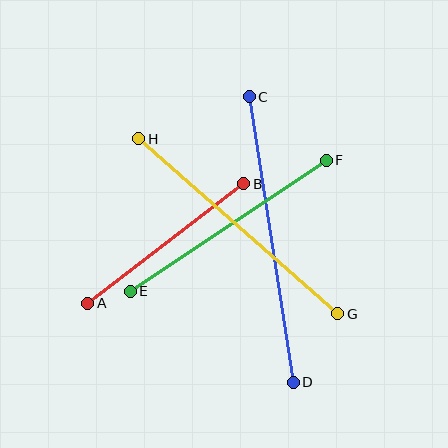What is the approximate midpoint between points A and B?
The midpoint is at approximately (166, 244) pixels.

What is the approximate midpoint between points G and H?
The midpoint is at approximately (238, 226) pixels.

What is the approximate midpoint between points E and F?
The midpoint is at approximately (228, 226) pixels.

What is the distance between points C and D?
The distance is approximately 289 pixels.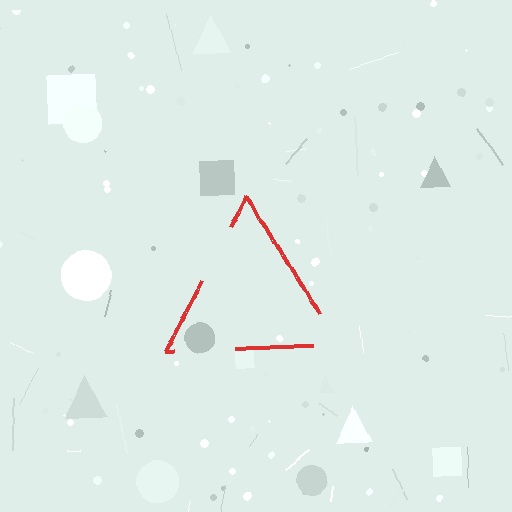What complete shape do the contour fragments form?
The contour fragments form a triangle.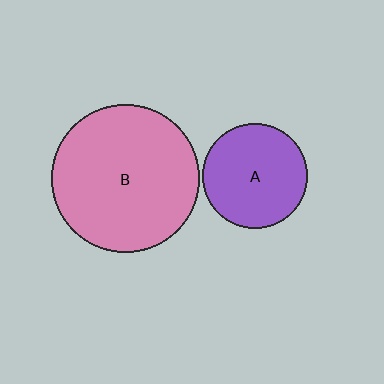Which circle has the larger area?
Circle B (pink).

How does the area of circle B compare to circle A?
Approximately 2.0 times.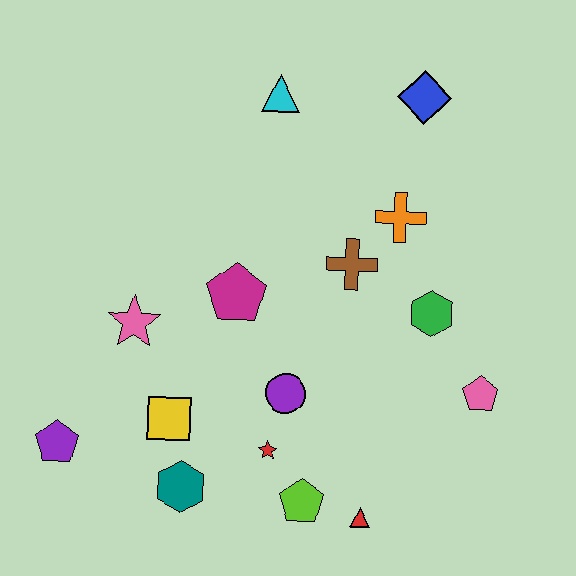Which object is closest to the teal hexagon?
The yellow square is closest to the teal hexagon.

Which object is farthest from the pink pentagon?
The purple pentagon is farthest from the pink pentagon.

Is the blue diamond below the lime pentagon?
No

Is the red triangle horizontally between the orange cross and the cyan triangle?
Yes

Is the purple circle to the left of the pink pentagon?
Yes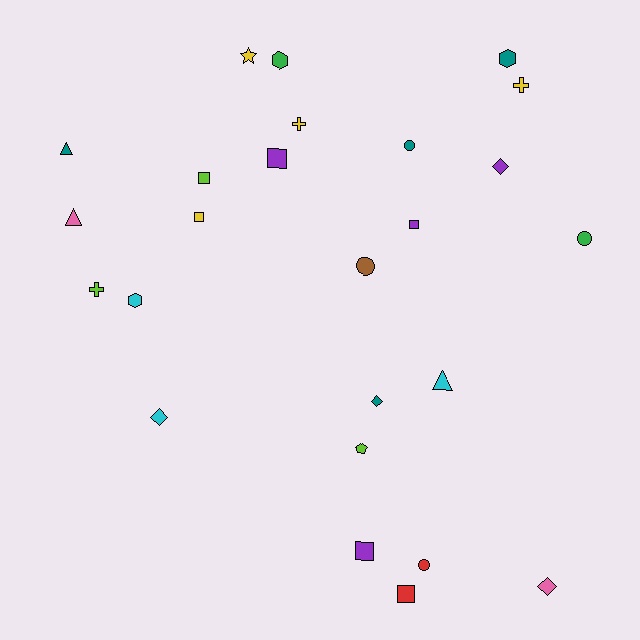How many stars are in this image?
There is 1 star.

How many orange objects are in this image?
There are no orange objects.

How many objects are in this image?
There are 25 objects.